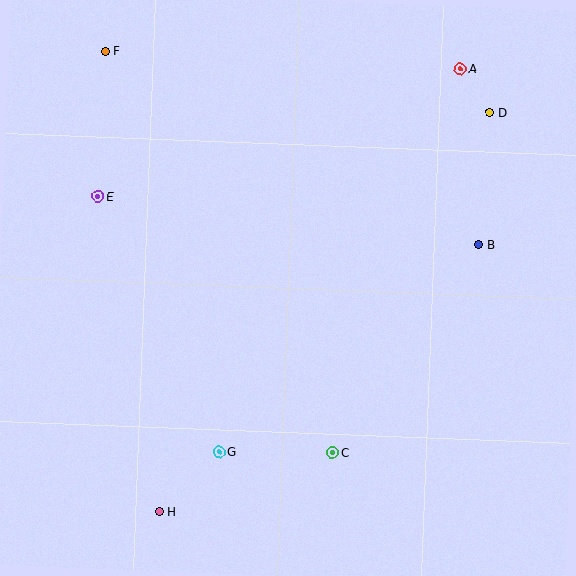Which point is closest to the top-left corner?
Point F is closest to the top-left corner.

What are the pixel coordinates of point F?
Point F is at (105, 51).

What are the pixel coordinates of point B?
Point B is at (478, 245).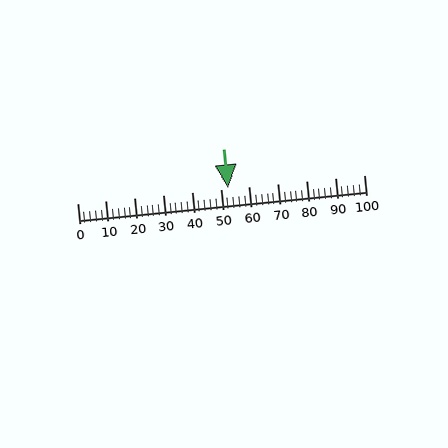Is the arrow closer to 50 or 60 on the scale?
The arrow is closer to 50.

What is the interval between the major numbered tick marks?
The major tick marks are spaced 10 units apart.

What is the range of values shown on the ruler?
The ruler shows values from 0 to 100.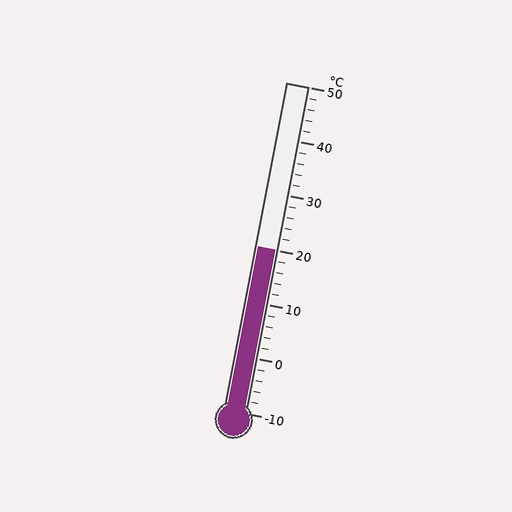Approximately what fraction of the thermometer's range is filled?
The thermometer is filled to approximately 50% of its range.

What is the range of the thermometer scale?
The thermometer scale ranges from -10°C to 50°C.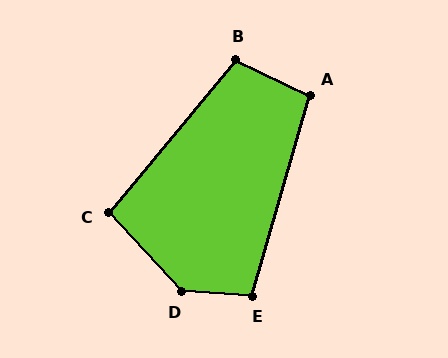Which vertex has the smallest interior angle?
C, at approximately 97 degrees.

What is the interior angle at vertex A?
Approximately 100 degrees (obtuse).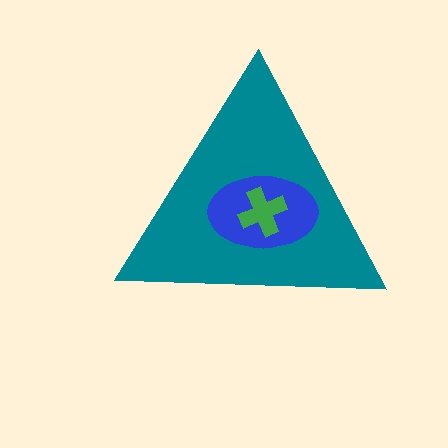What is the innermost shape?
The green cross.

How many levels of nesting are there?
3.